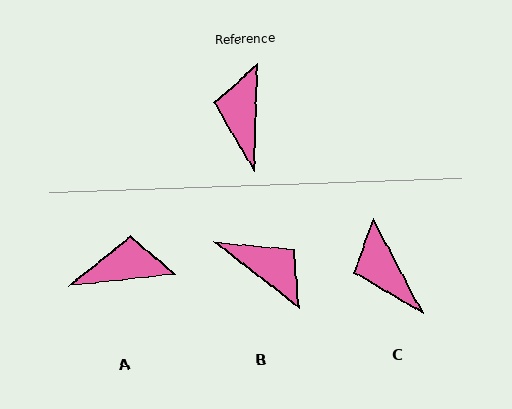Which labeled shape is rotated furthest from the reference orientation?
B, about 126 degrees away.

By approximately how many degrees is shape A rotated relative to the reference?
Approximately 82 degrees clockwise.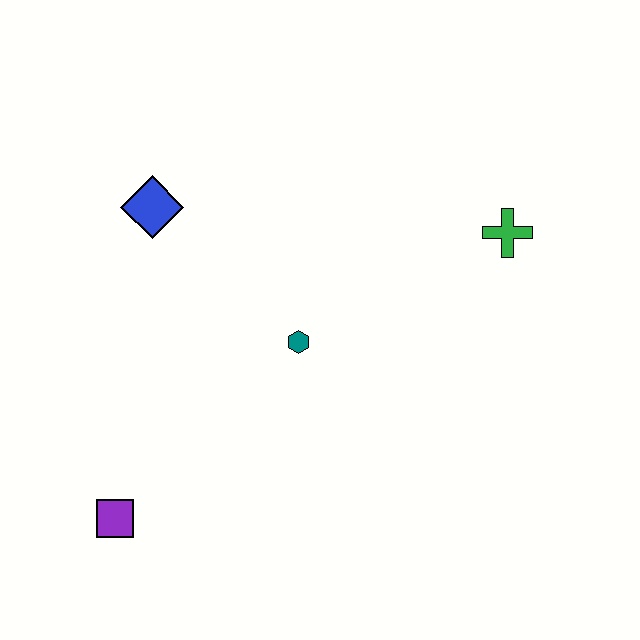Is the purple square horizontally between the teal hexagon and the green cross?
No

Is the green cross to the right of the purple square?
Yes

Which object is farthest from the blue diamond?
The green cross is farthest from the blue diamond.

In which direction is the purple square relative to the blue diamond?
The purple square is below the blue diamond.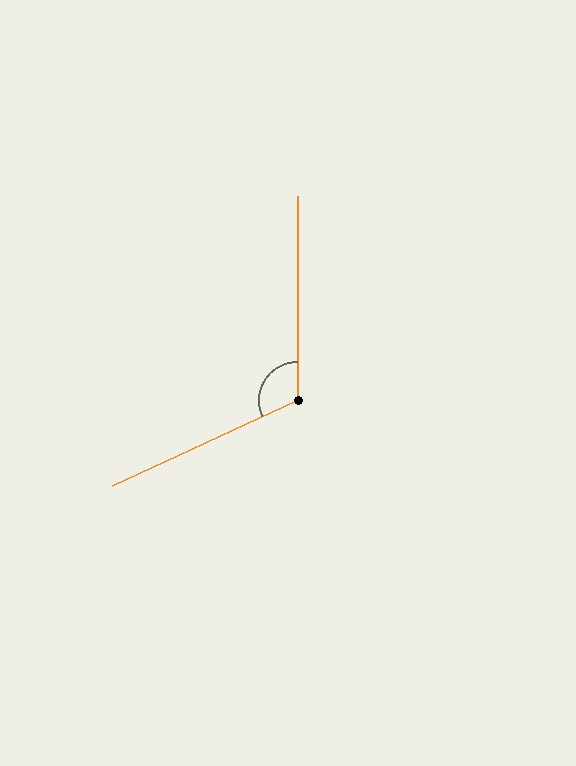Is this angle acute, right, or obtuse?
It is obtuse.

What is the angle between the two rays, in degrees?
Approximately 115 degrees.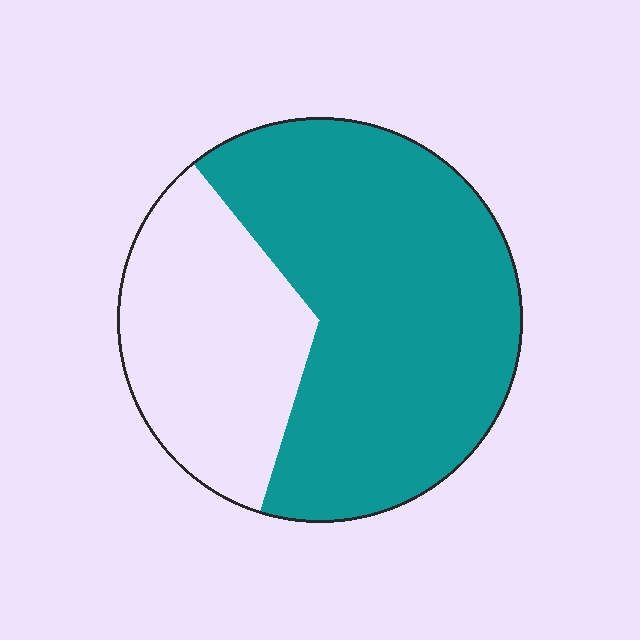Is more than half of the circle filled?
Yes.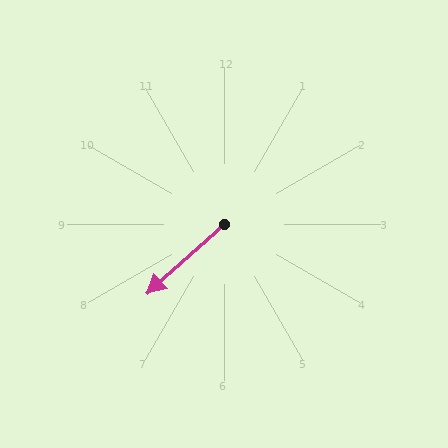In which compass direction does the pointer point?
Southwest.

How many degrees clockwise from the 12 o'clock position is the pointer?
Approximately 228 degrees.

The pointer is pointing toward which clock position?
Roughly 8 o'clock.